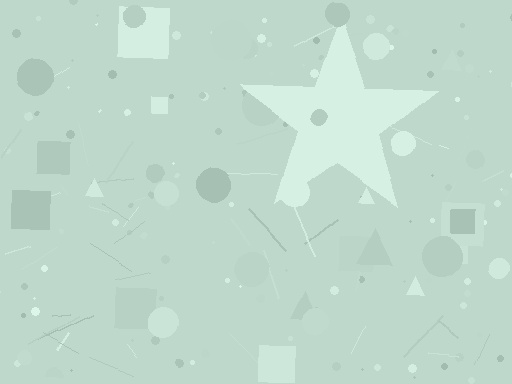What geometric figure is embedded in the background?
A star is embedded in the background.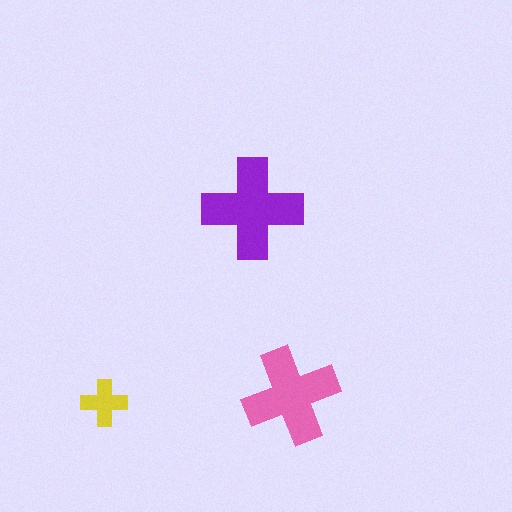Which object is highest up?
The purple cross is topmost.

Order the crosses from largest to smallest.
the purple one, the pink one, the yellow one.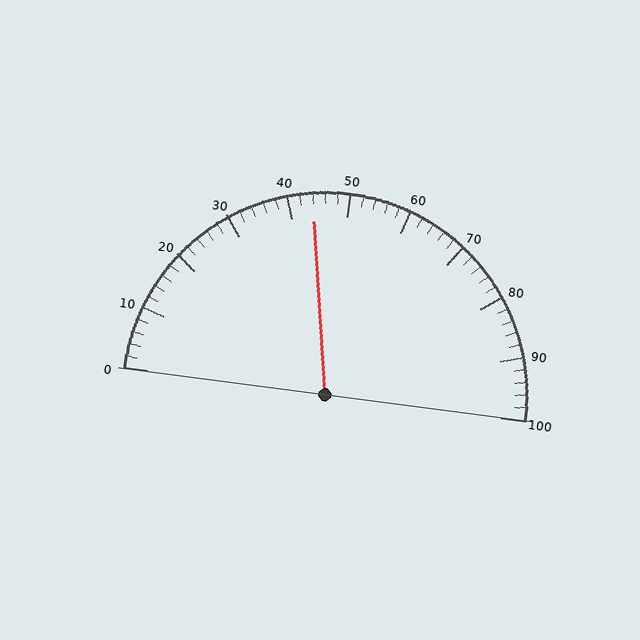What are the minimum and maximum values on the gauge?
The gauge ranges from 0 to 100.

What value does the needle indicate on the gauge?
The needle indicates approximately 44.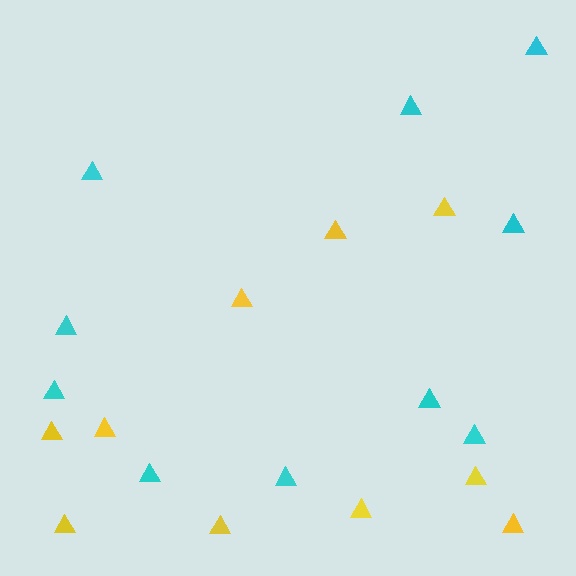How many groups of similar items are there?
There are 2 groups: one group of yellow triangles (10) and one group of cyan triangles (10).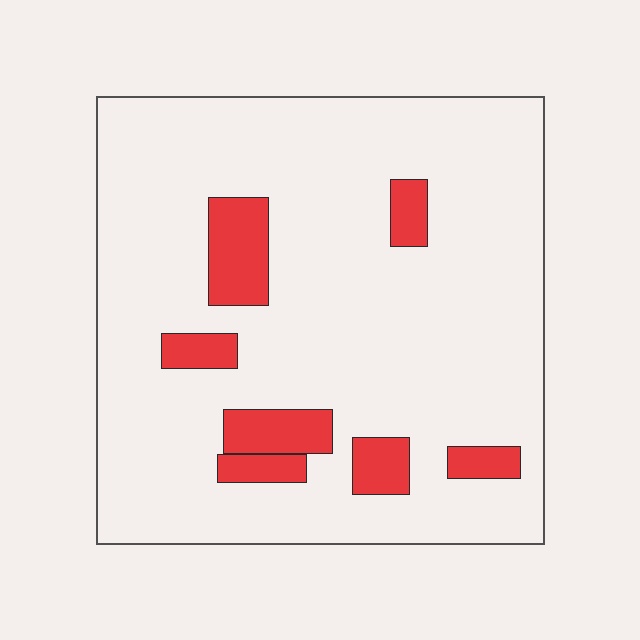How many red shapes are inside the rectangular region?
7.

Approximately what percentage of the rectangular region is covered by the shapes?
Approximately 15%.